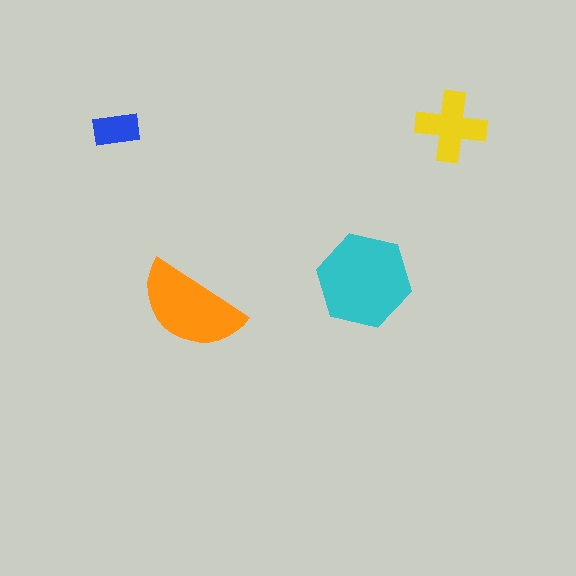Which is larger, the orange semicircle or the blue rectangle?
The orange semicircle.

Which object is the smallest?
The blue rectangle.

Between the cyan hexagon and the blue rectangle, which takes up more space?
The cyan hexagon.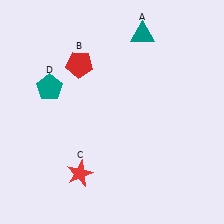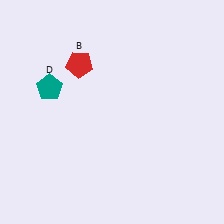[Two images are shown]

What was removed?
The red star (C), the teal triangle (A) were removed in Image 2.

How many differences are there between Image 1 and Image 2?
There are 2 differences between the two images.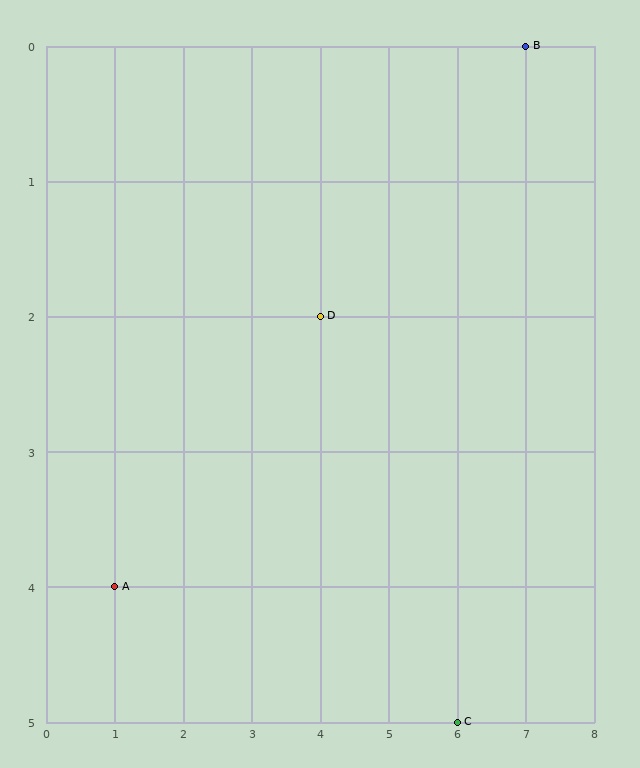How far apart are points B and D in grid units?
Points B and D are 3 columns and 2 rows apart (about 3.6 grid units diagonally).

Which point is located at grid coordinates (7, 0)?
Point B is at (7, 0).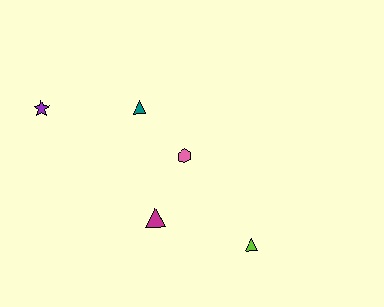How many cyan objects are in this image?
There are no cyan objects.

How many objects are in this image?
There are 5 objects.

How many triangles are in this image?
There are 3 triangles.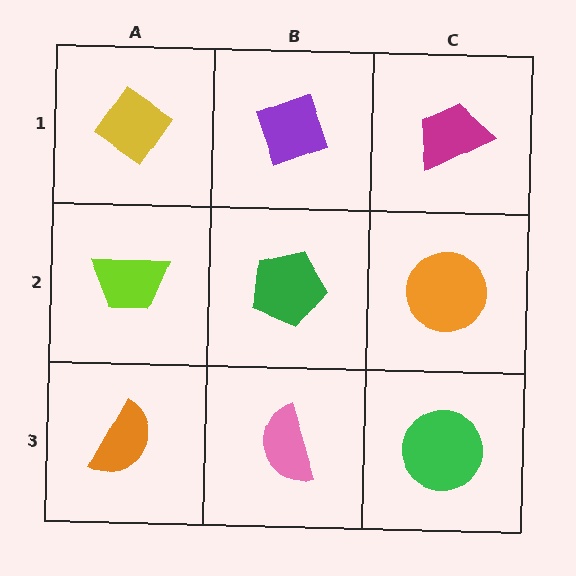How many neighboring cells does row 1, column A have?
2.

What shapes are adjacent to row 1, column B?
A green pentagon (row 2, column B), a yellow diamond (row 1, column A), a magenta trapezoid (row 1, column C).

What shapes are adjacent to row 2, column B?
A purple diamond (row 1, column B), a pink semicircle (row 3, column B), a lime trapezoid (row 2, column A), an orange circle (row 2, column C).